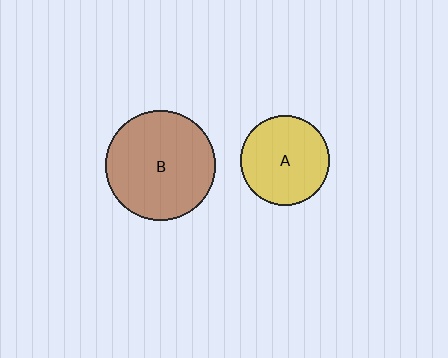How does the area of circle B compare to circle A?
Approximately 1.5 times.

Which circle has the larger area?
Circle B (brown).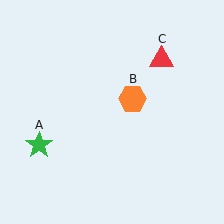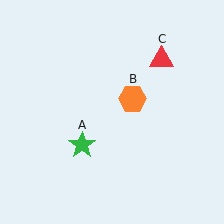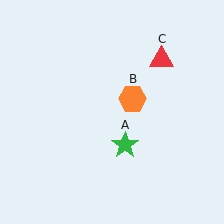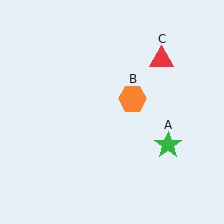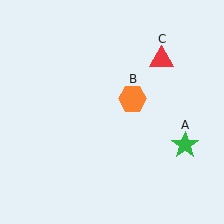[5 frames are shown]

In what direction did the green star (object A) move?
The green star (object A) moved right.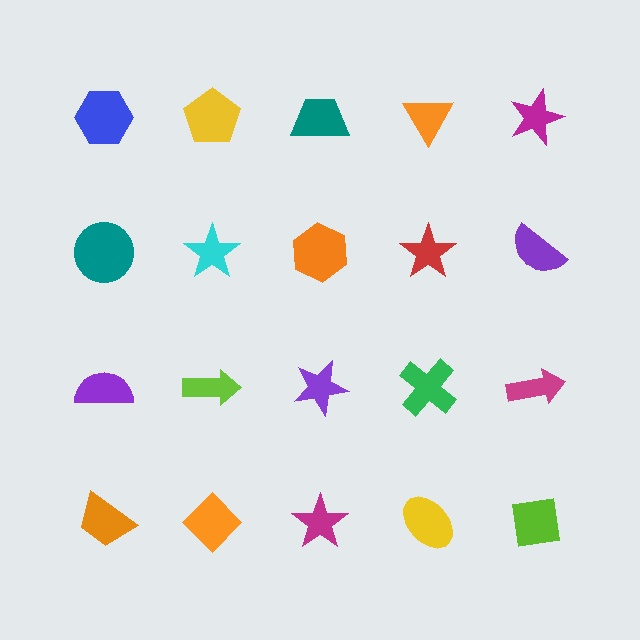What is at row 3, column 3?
A purple star.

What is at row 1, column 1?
A blue hexagon.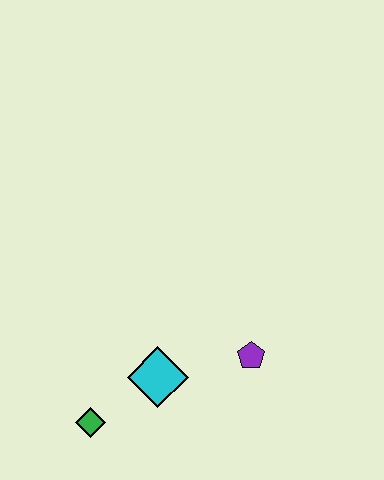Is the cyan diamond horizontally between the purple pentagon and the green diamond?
Yes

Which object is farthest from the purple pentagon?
The green diamond is farthest from the purple pentagon.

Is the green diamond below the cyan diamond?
Yes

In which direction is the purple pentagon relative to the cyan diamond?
The purple pentagon is to the right of the cyan diamond.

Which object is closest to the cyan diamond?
The green diamond is closest to the cyan diamond.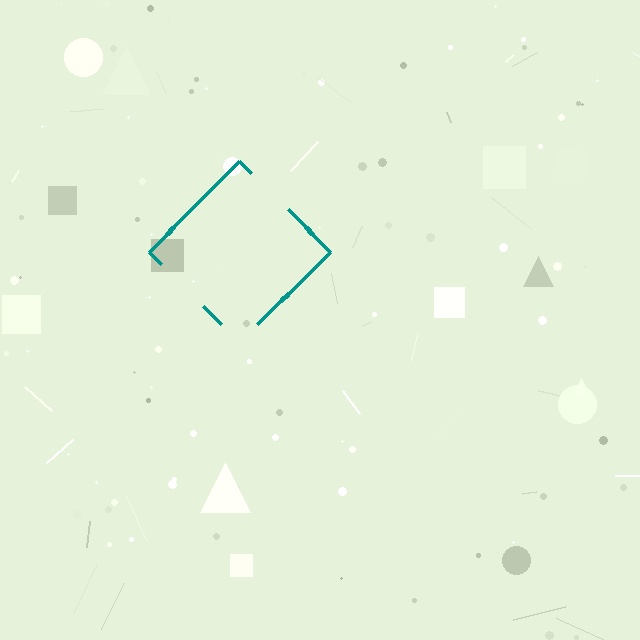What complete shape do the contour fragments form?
The contour fragments form a diamond.